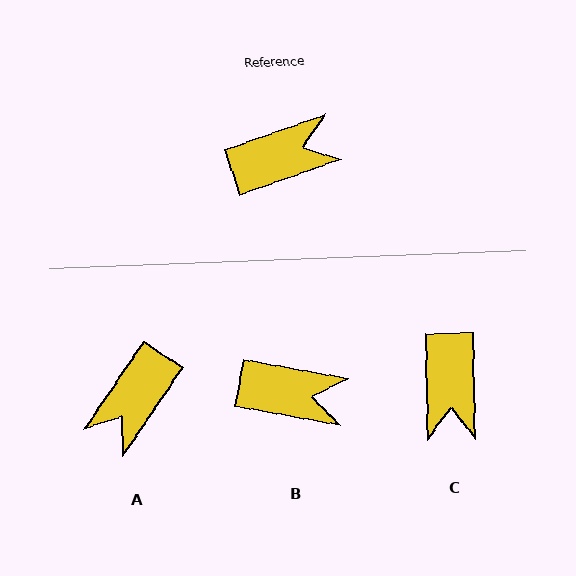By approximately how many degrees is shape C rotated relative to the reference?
Approximately 108 degrees clockwise.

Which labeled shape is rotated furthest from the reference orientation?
A, about 144 degrees away.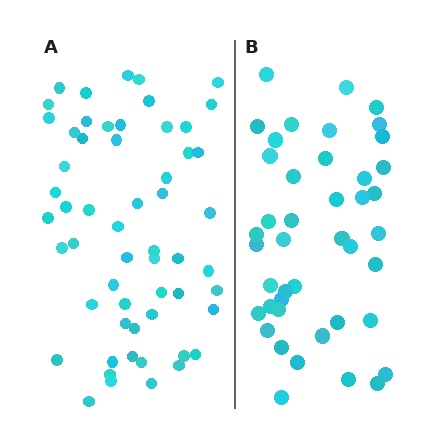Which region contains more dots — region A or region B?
Region A (the left region) has more dots.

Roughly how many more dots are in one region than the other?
Region A has approximately 15 more dots than region B.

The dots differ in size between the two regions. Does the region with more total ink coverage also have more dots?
No. Region B has more total ink coverage because its dots are larger, but region A actually contains more individual dots. Total area can be misleading — the number of items is what matters here.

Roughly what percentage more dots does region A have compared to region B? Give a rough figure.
About 35% more.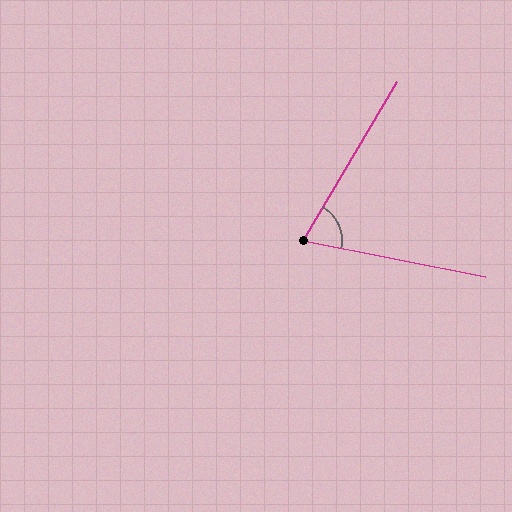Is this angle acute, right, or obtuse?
It is acute.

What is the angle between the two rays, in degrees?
Approximately 71 degrees.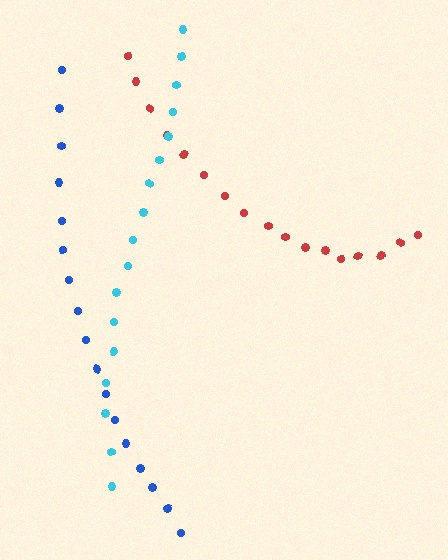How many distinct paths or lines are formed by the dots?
There are 3 distinct paths.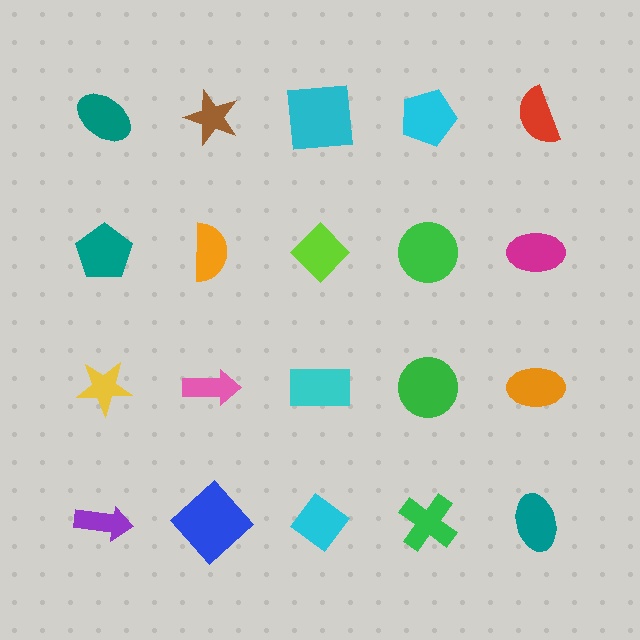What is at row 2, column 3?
A lime diamond.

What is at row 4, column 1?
A purple arrow.